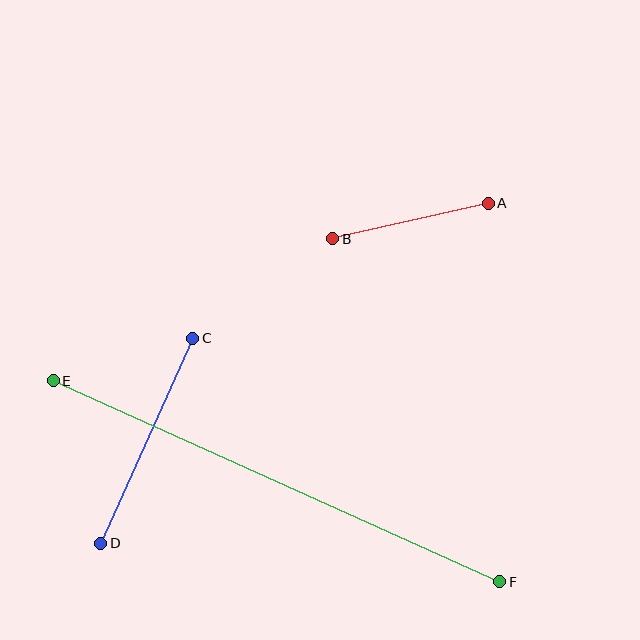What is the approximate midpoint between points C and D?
The midpoint is at approximately (147, 441) pixels.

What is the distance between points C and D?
The distance is approximately 225 pixels.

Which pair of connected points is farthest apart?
Points E and F are farthest apart.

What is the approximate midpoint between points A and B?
The midpoint is at approximately (410, 221) pixels.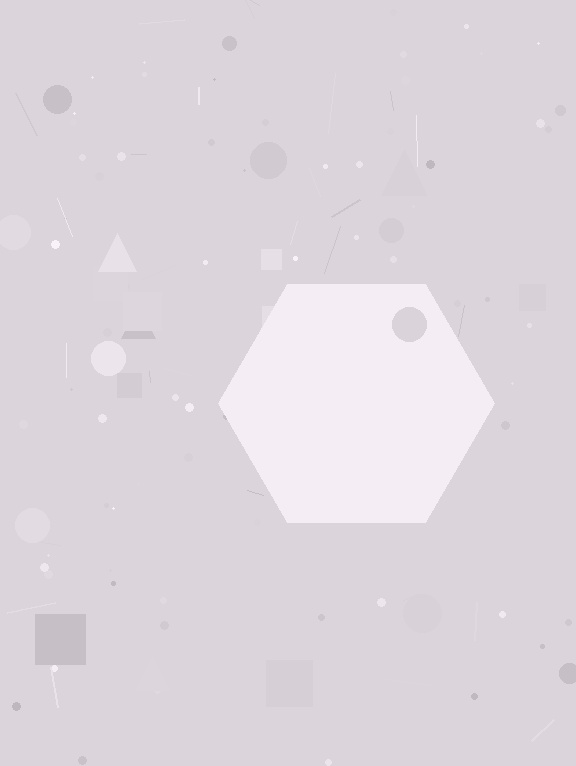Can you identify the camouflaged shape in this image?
The camouflaged shape is a hexagon.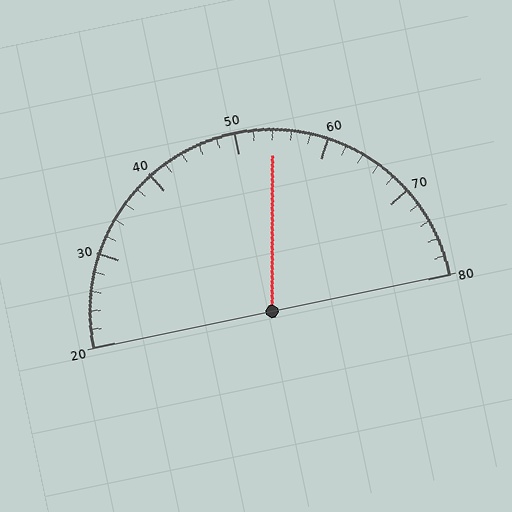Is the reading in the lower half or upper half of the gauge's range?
The reading is in the upper half of the range (20 to 80).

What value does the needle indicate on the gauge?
The needle indicates approximately 54.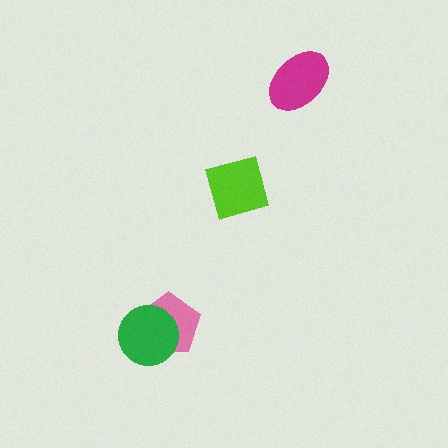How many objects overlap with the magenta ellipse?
0 objects overlap with the magenta ellipse.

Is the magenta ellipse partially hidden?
No, no other shape covers it.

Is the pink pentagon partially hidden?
Yes, it is partially covered by another shape.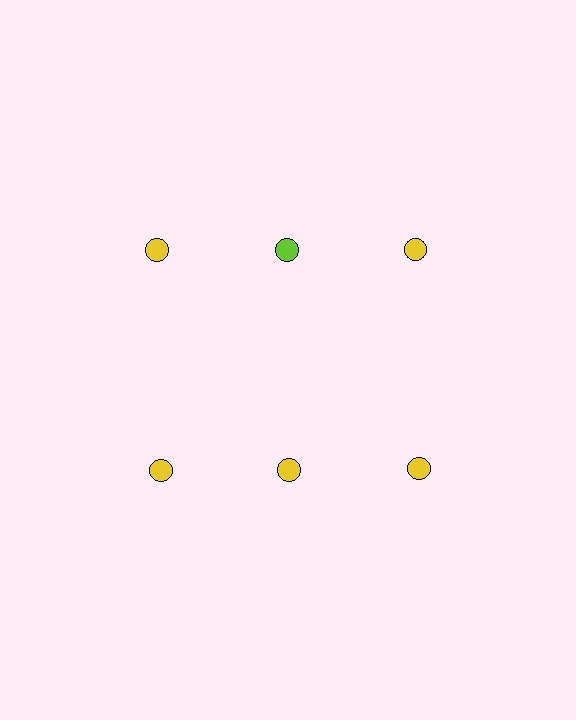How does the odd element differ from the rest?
It has a different color: lime instead of yellow.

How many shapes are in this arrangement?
There are 6 shapes arranged in a grid pattern.